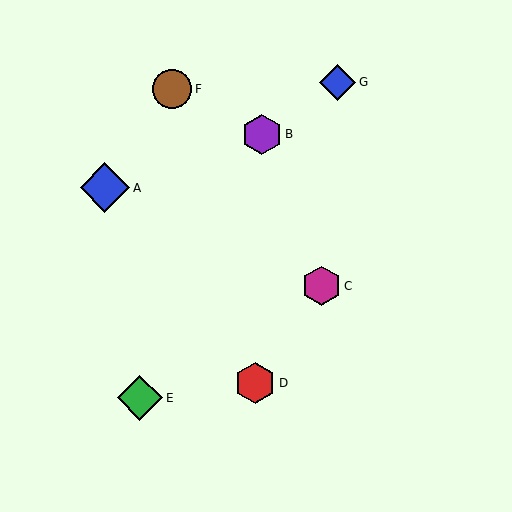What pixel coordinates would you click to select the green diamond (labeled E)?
Click at (140, 398) to select the green diamond E.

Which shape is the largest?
The blue diamond (labeled A) is the largest.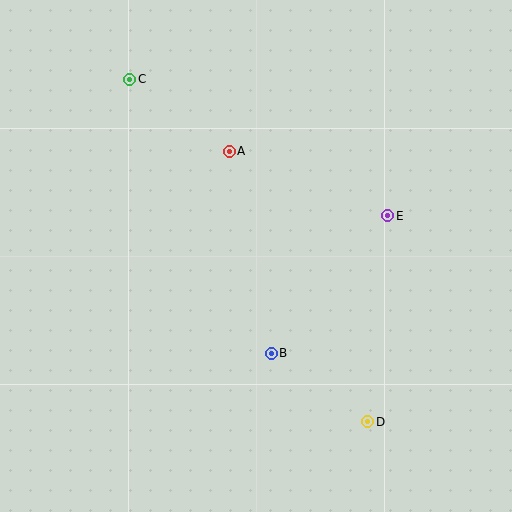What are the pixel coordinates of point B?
Point B is at (271, 353).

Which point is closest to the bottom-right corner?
Point D is closest to the bottom-right corner.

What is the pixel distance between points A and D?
The distance between A and D is 304 pixels.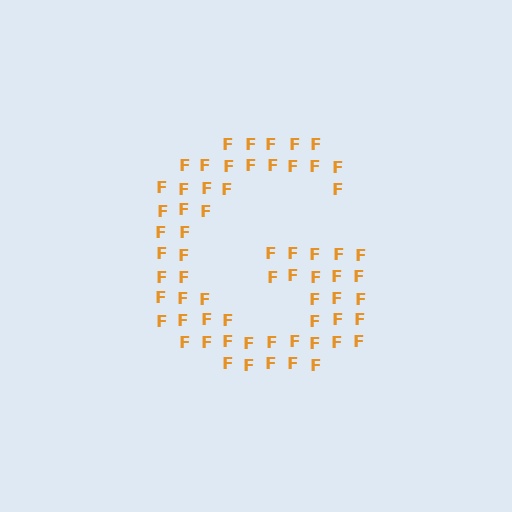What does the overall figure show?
The overall figure shows the letter G.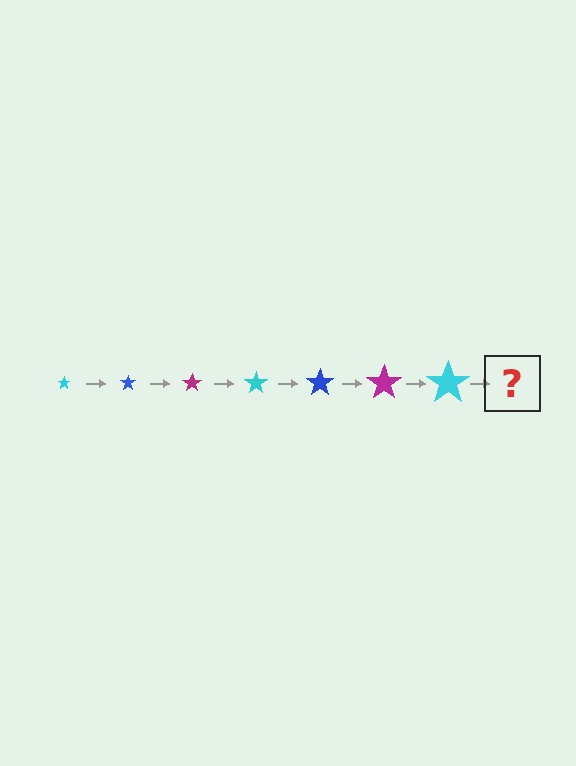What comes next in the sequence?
The next element should be a blue star, larger than the previous one.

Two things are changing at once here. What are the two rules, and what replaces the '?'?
The two rules are that the star grows larger each step and the color cycles through cyan, blue, and magenta. The '?' should be a blue star, larger than the previous one.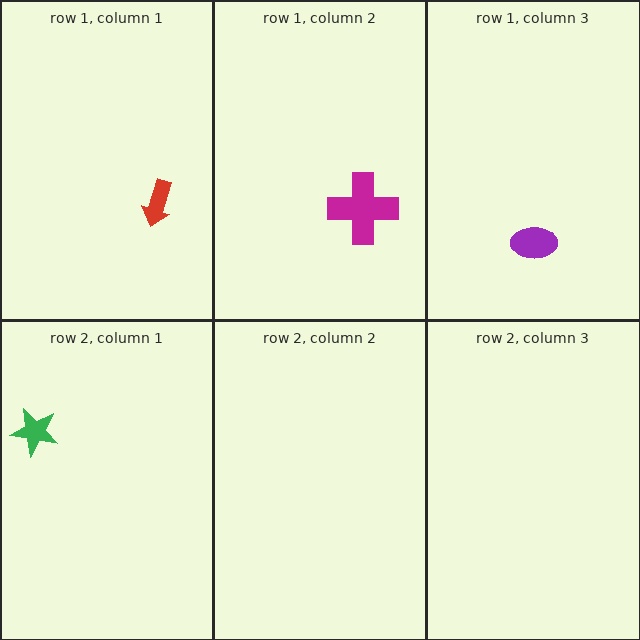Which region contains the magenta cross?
The row 1, column 2 region.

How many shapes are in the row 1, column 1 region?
1.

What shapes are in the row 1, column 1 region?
The red arrow.